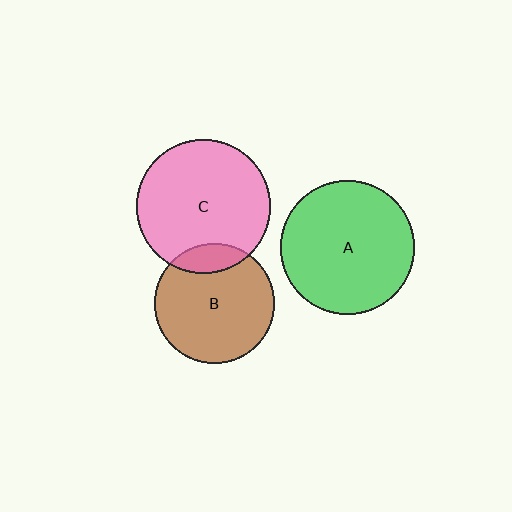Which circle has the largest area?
Circle A (green).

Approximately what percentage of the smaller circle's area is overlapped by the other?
Approximately 15%.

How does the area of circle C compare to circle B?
Approximately 1.2 times.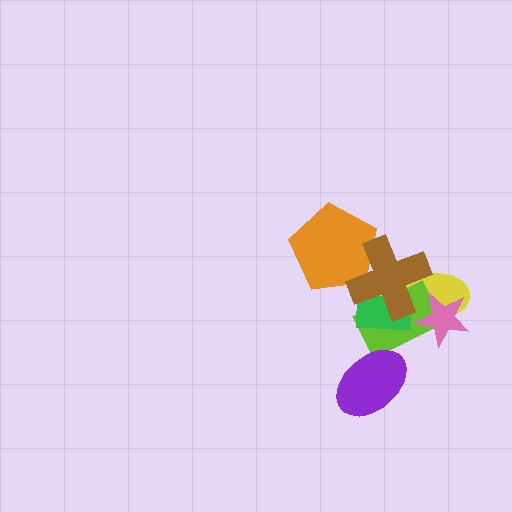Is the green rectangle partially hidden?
Yes, it is partially covered by another shape.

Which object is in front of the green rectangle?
The brown cross is in front of the green rectangle.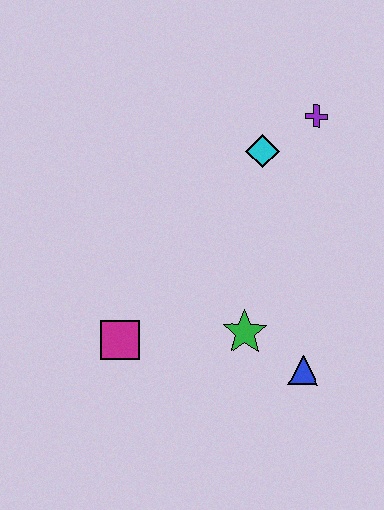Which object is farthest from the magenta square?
The purple cross is farthest from the magenta square.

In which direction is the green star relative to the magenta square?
The green star is to the right of the magenta square.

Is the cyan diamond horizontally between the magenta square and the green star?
No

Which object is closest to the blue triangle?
The green star is closest to the blue triangle.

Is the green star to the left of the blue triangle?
Yes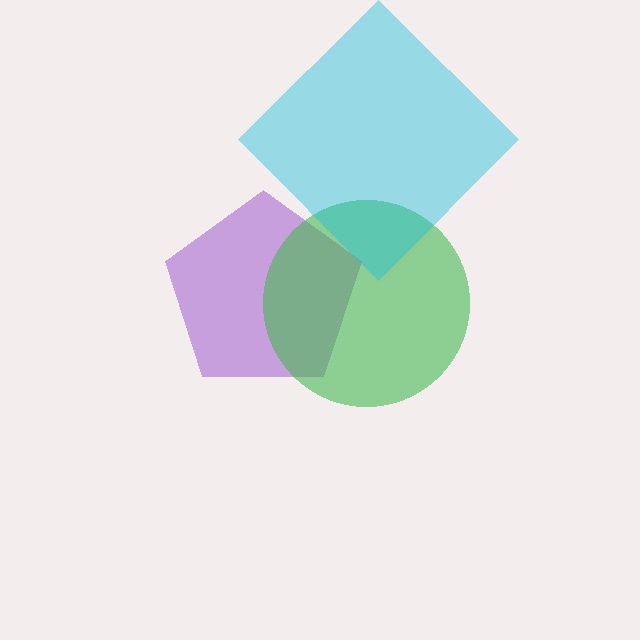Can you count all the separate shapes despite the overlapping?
Yes, there are 3 separate shapes.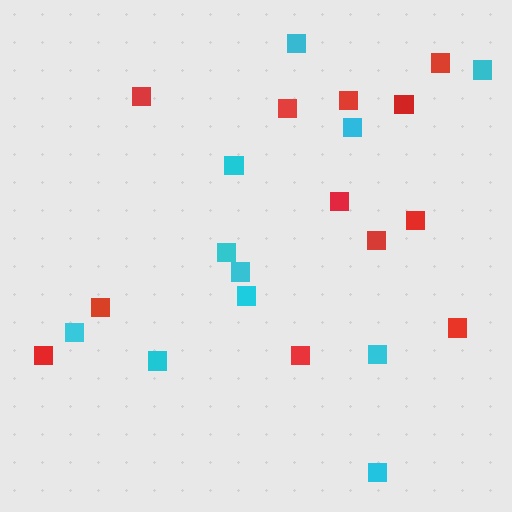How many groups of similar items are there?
There are 2 groups: one group of cyan squares (11) and one group of red squares (12).